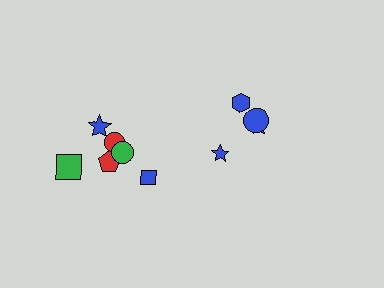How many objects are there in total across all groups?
There are 10 objects.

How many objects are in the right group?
There are 4 objects.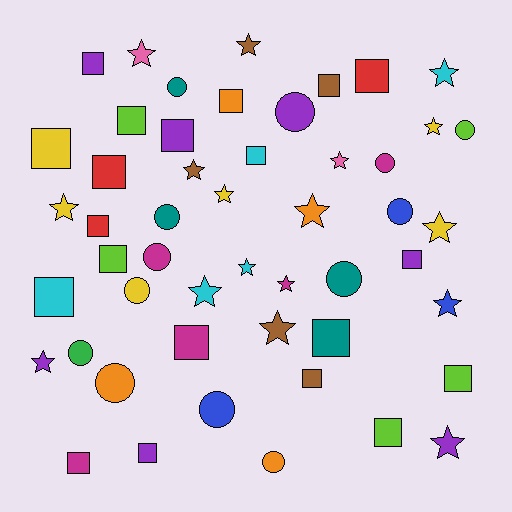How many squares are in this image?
There are 20 squares.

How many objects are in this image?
There are 50 objects.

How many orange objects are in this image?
There are 4 orange objects.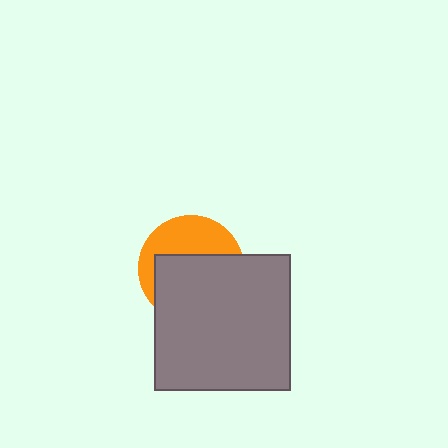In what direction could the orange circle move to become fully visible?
The orange circle could move up. That would shift it out from behind the gray square entirely.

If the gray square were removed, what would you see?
You would see the complete orange circle.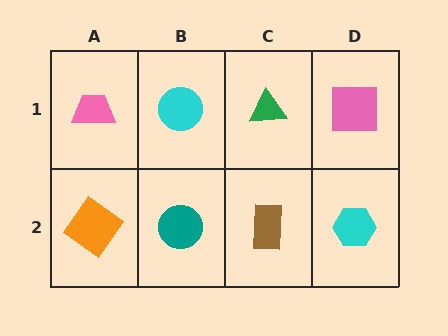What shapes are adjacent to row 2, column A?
A pink trapezoid (row 1, column A), a teal circle (row 2, column B).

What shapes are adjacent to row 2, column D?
A pink square (row 1, column D), a brown rectangle (row 2, column C).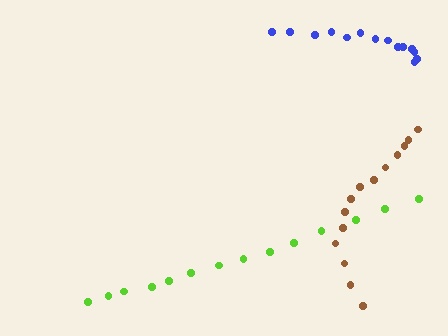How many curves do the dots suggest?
There are 3 distinct paths.